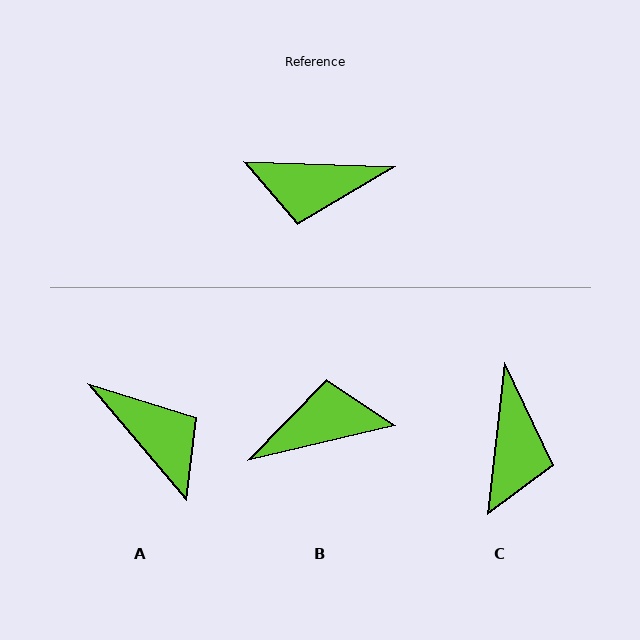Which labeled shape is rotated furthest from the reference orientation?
B, about 165 degrees away.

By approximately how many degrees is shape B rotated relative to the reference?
Approximately 165 degrees clockwise.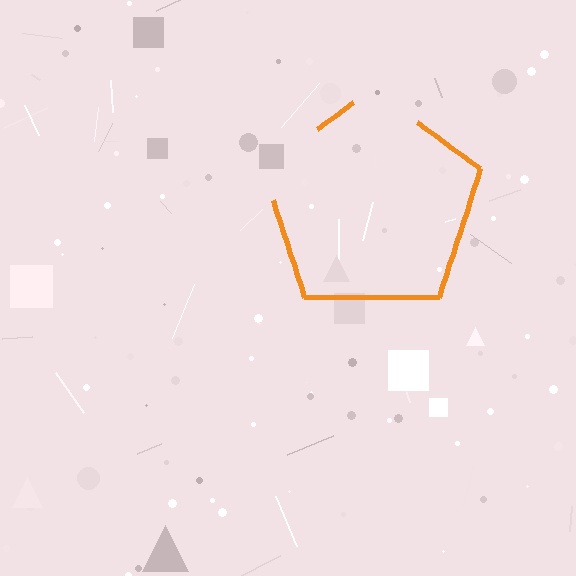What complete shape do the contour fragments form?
The contour fragments form a pentagon.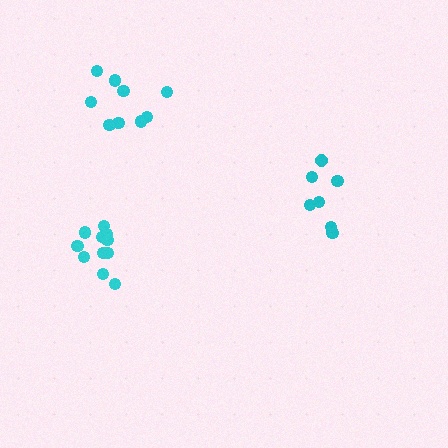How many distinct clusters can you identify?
There are 3 distinct clusters.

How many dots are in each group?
Group 1: 11 dots, Group 2: 9 dots, Group 3: 7 dots (27 total).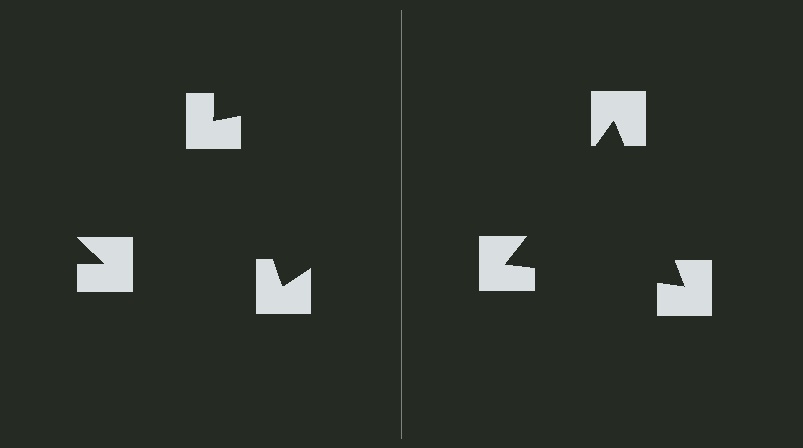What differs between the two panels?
The notched squares are positioned identically on both sides; only the wedge orientations differ. On the right they align to a triangle; on the left they are misaligned.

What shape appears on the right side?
An illusory triangle.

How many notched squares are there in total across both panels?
6 — 3 on each side.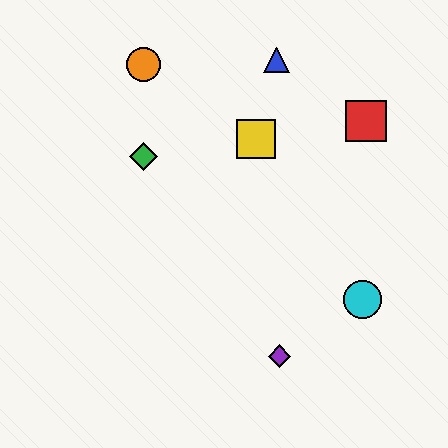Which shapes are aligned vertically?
The green diamond, the orange circle are aligned vertically.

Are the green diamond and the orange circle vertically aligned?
Yes, both are at x≈144.